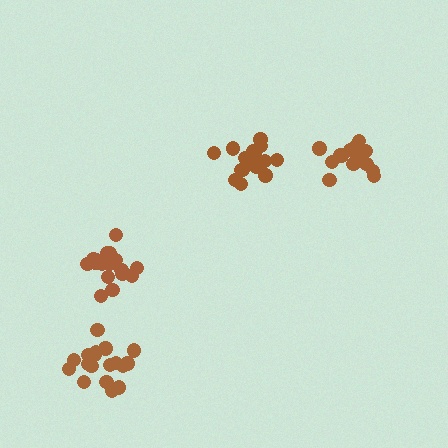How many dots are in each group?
Group 1: 17 dots, Group 2: 18 dots, Group 3: 18 dots, Group 4: 15 dots (68 total).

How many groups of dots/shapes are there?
There are 4 groups.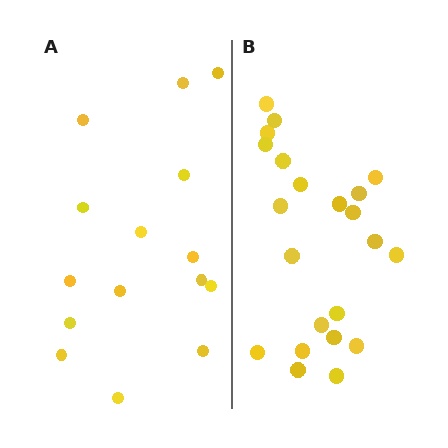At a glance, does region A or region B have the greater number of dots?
Region B (the right region) has more dots.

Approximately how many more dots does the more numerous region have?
Region B has roughly 8 or so more dots than region A.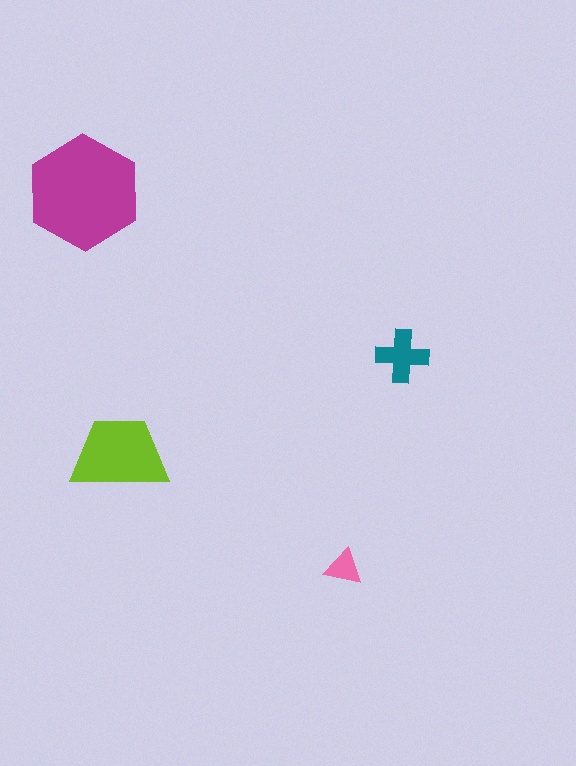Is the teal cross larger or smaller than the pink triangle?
Larger.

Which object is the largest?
The magenta hexagon.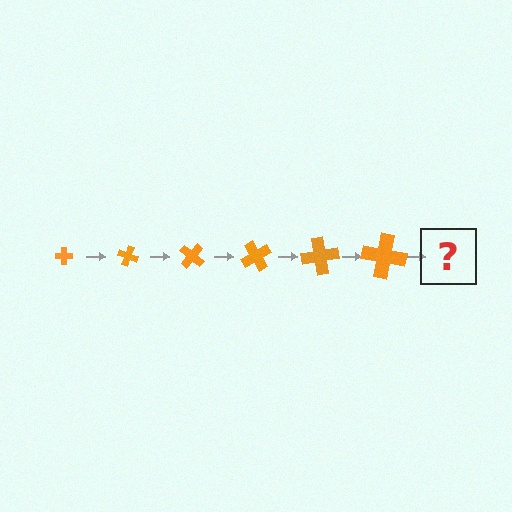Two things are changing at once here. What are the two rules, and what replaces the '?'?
The two rules are that the cross grows larger each step and it rotates 20 degrees each step. The '?' should be a cross, larger than the previous one and rotated 120 degrees from the start.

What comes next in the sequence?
The next element should be a cross, larger than the previous one and rotated 120 degrees from the start.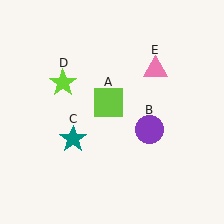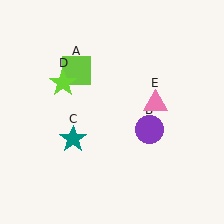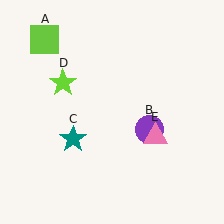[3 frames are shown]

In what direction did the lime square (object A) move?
The lime square (object A) moved up and to the left.